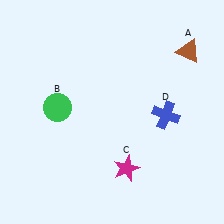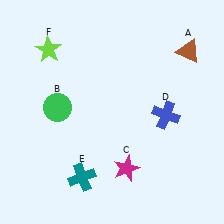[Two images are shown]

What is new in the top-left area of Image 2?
A lime star (F) was added in the top-left area of Image 2.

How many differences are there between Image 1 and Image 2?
There are 2 differences between the two images.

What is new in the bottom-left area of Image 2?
A teal cross (E) was added in the bottom-left area of Image 2.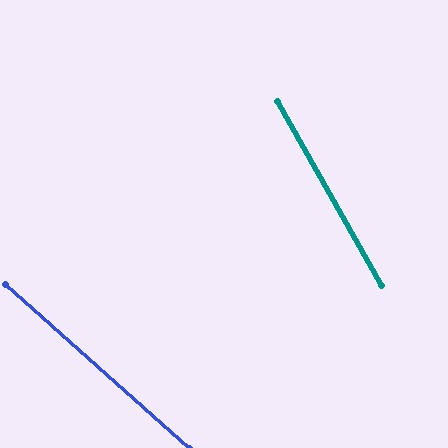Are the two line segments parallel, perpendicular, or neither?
Neither parallel nor perpendicular — they differ by about 19°.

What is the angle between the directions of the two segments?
Approximately 19 degrees.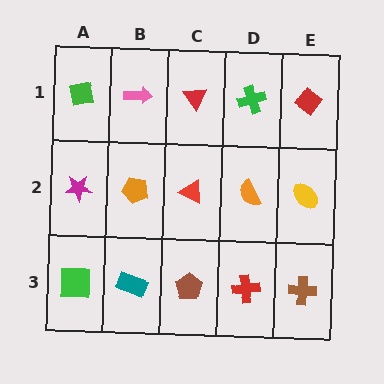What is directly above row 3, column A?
A magenta star.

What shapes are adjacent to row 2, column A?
A green square (row 1, column A), a green square (row 3, column A), an orange pentagon (row 2, column B).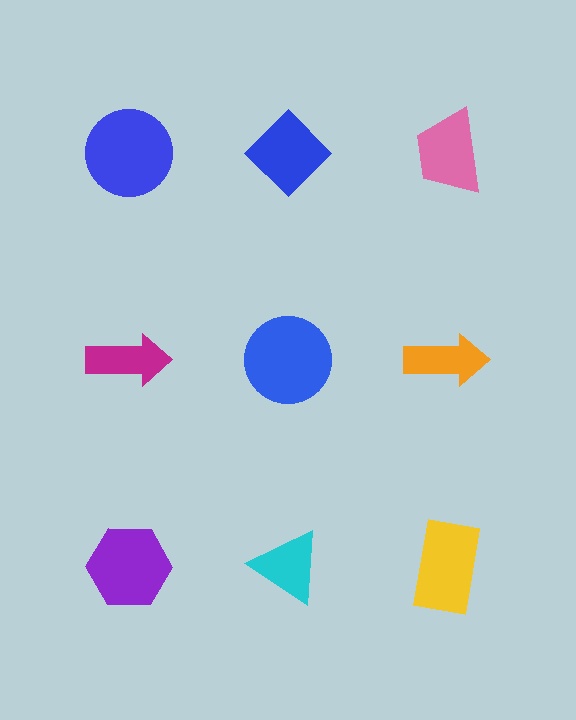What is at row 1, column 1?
A blue circle.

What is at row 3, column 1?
A purple hexagon.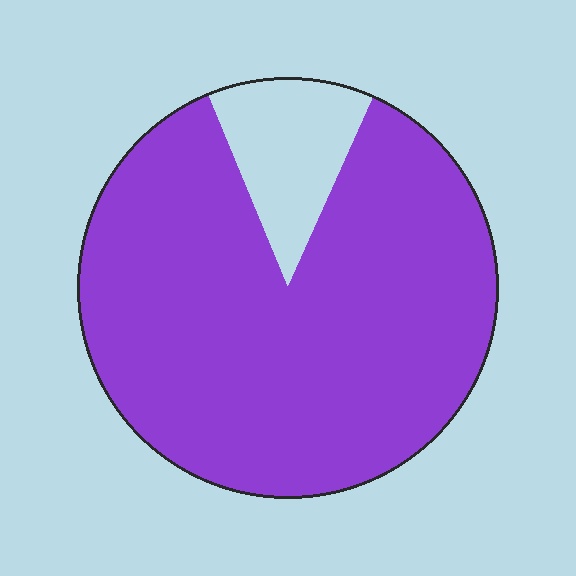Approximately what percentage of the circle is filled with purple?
Approximately 85%.